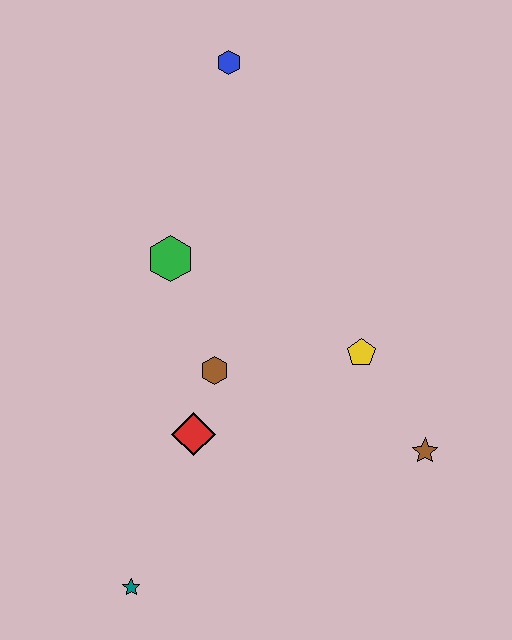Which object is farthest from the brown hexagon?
The blue hexagon is farthest from the brown hexagon.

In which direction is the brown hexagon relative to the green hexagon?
The brown hexagon is below the green hexagon.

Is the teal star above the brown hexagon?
No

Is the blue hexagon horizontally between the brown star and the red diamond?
Yes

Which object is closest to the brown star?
The yellow pentagon is closest to the brown star.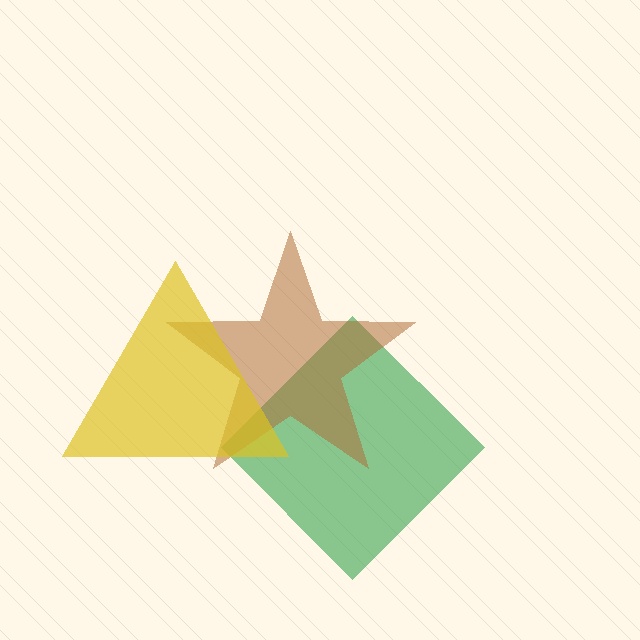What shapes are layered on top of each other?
The layered shapes are: a green diamond, a brown star, a yellow triangle.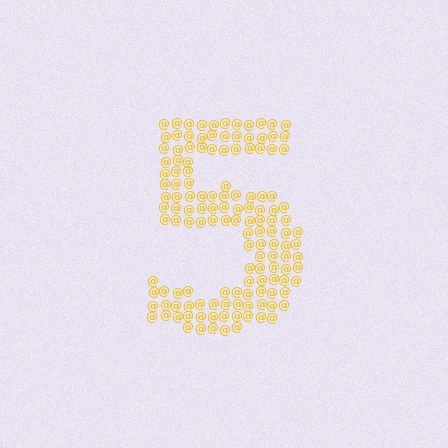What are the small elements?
The small elements are at signs.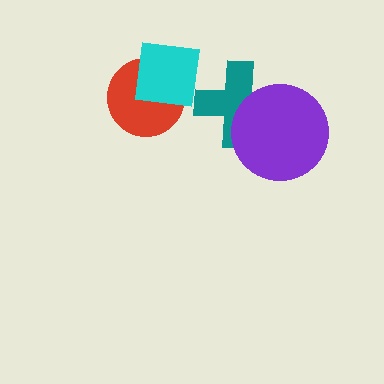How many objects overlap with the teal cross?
1 object overlaps with the teal cross.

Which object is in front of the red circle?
The cyan square is in front of the red circle.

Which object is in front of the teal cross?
The purple circle is in front of the teal cross.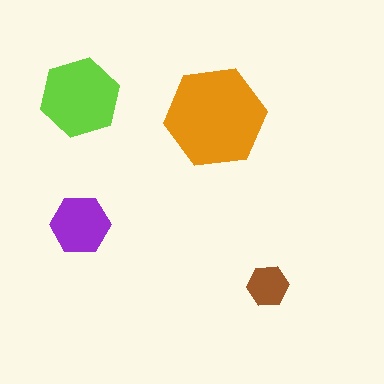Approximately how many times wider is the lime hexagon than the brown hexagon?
About 2 times wider.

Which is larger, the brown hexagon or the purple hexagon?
The purple one.